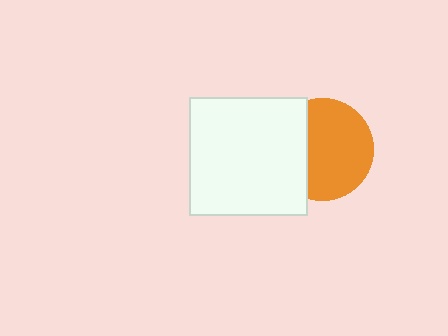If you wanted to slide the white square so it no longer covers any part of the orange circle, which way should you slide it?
Slide it left — that is the most direct way to separate the two shapes.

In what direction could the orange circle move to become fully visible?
The orange circle could move right. That would shift it out from behind the white square entirely.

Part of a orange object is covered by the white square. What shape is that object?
It is a circle.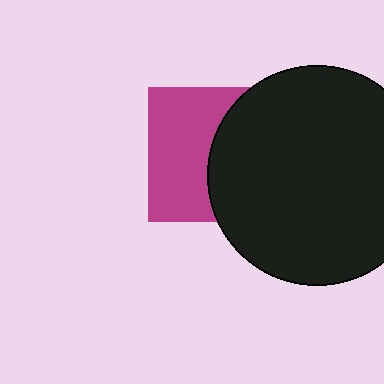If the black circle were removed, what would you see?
You would see the complete magenta square.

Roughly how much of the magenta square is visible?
About half of it is visible (roughly 51%).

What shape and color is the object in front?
The object in front is a black circle.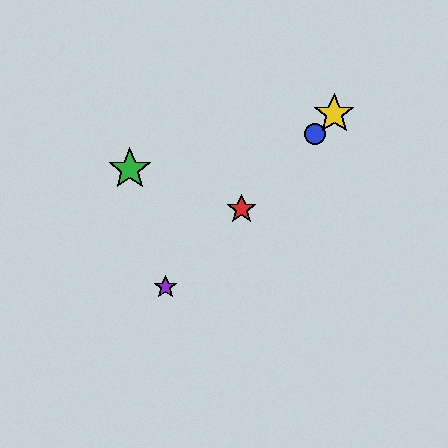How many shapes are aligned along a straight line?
4 shapes (the red star, the blue circle, the yellow star, the purple star) are aligned along a straight line.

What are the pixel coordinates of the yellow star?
The yellow star is at (334, 114).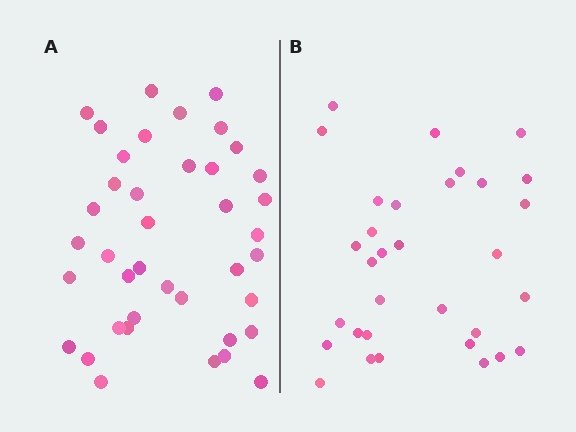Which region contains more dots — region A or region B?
Region A (the left region) has more dots.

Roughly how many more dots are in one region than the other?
Region A has roughly 8 or so more dots than region B.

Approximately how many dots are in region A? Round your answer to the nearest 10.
About 40 dots.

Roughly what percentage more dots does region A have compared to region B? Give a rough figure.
About 25% more.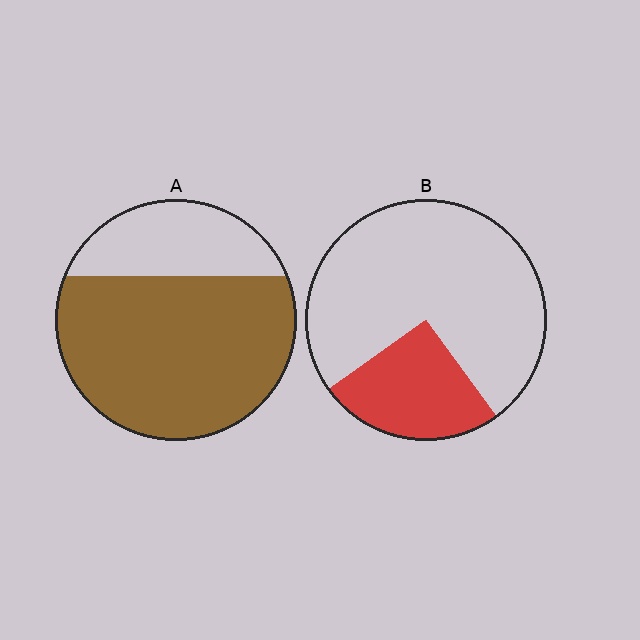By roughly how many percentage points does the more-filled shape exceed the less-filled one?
By roughly 45 percentage points (A over B).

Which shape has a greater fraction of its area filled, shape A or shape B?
Shape A.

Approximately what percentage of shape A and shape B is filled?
A is approximately 75% and B is approximately 25%.